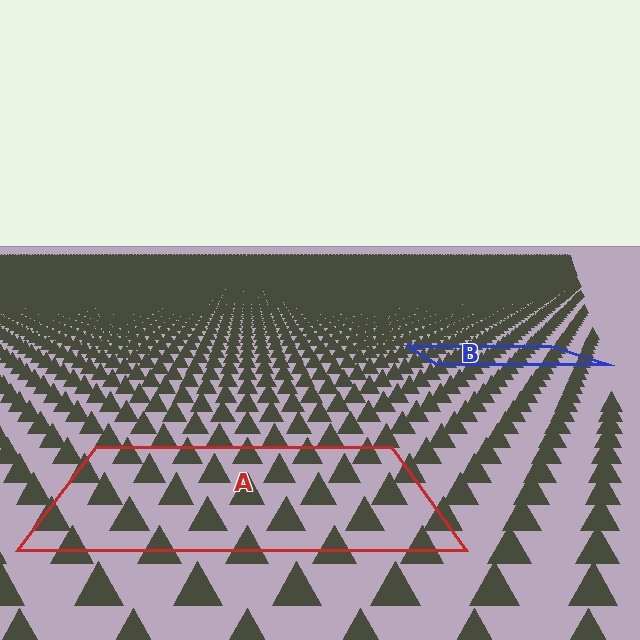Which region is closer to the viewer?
Region A is closer. The texture elements there are larger and more spread out.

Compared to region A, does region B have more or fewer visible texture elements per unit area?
Region B has more texture elements per unit area — they are packed more densely because it is farther away.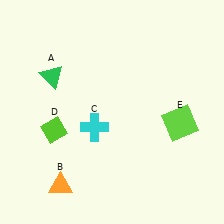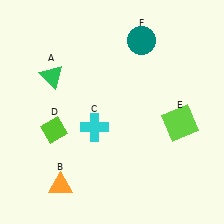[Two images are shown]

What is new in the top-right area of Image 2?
A teal circle (F) was added in the top-right area of Image 2.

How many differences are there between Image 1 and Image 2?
There is 1 difference between the two images.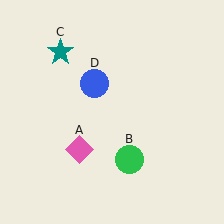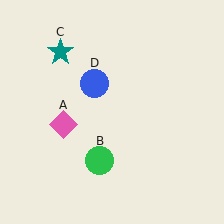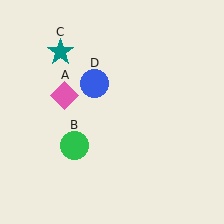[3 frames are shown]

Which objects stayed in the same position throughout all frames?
Teal star (object C) and blue circle (object D) remained stationary.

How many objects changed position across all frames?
2 objects changed position: pink diamond (object A), green circle (object B).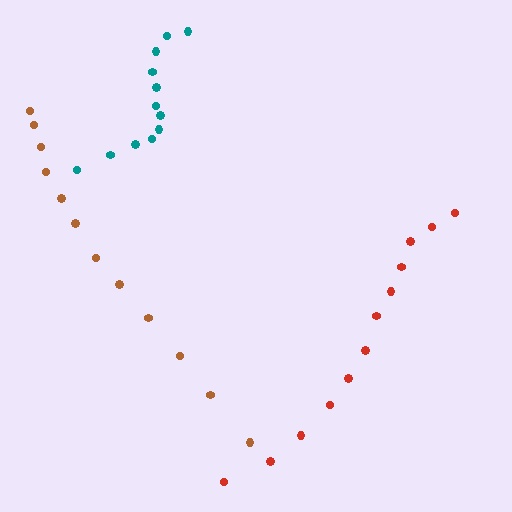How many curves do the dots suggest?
There are 3 distinct paths.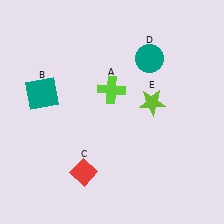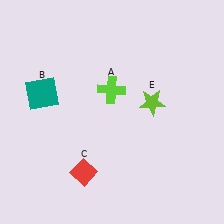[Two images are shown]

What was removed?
The teal circle (D) was removed in Image 2.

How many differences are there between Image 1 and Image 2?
There is 1 difference between the two images.